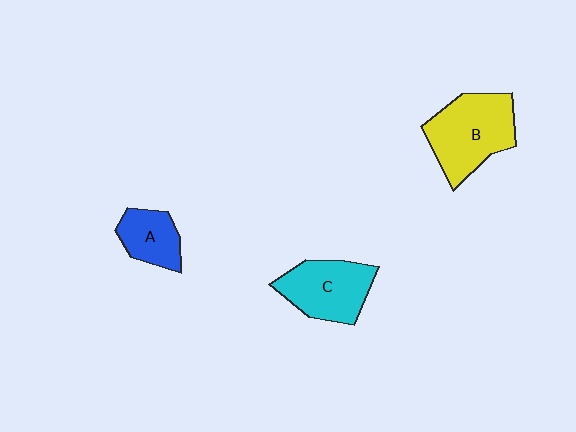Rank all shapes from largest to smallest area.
From largest to smallest: B (yellow), C (cyan), A (blue).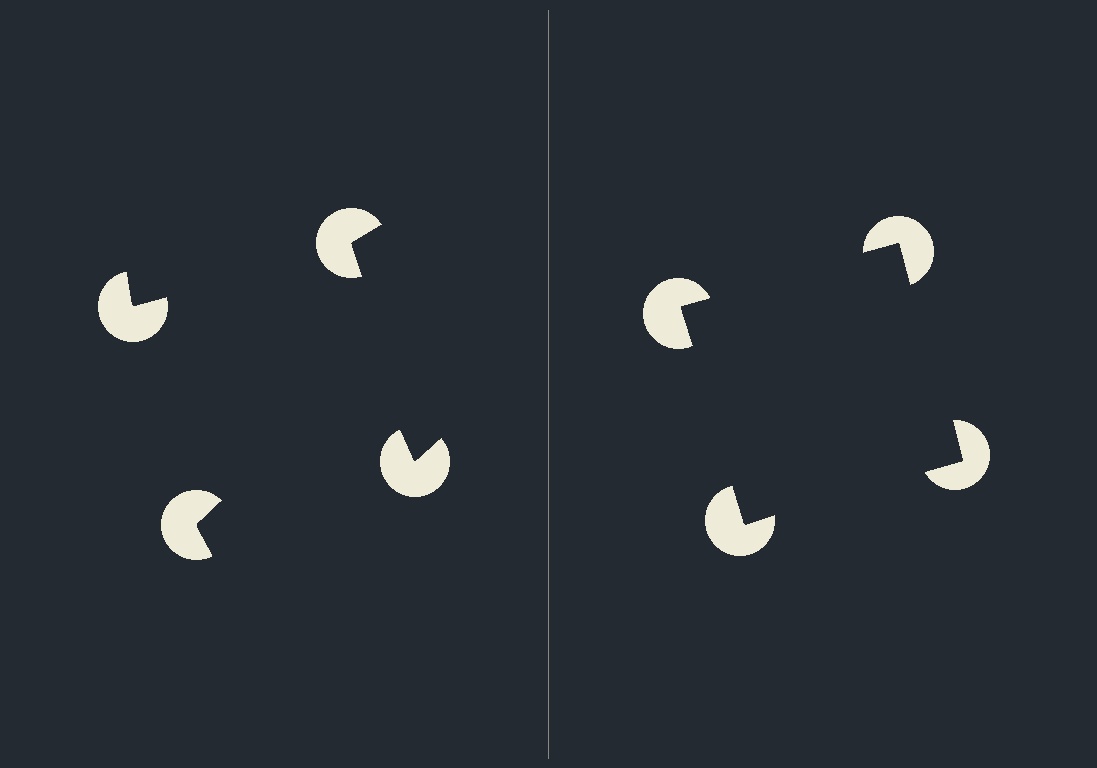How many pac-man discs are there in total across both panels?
8 — 4 on each side.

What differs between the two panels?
The pac-man discs are positioned identically on both sides; only the wedge orientations differ. On the right they align to a square; on the left they are misaligned.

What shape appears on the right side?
An illusory square.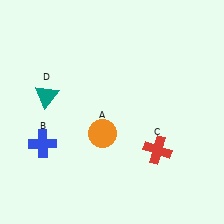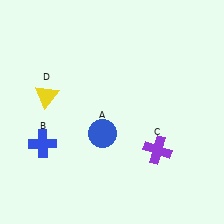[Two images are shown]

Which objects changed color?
A changed from orange to blue. C changed from red to purple. D changed from teal to yellow.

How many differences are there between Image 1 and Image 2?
There are 3 differences between the two images.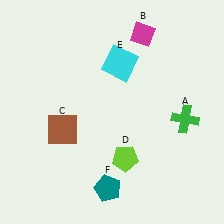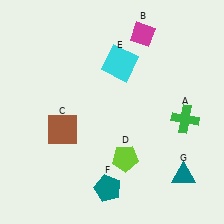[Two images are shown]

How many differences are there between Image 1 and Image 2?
There is 1 difference between the two images.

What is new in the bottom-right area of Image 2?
A teal triangle (G) was added in the bottom-right area of Image 2.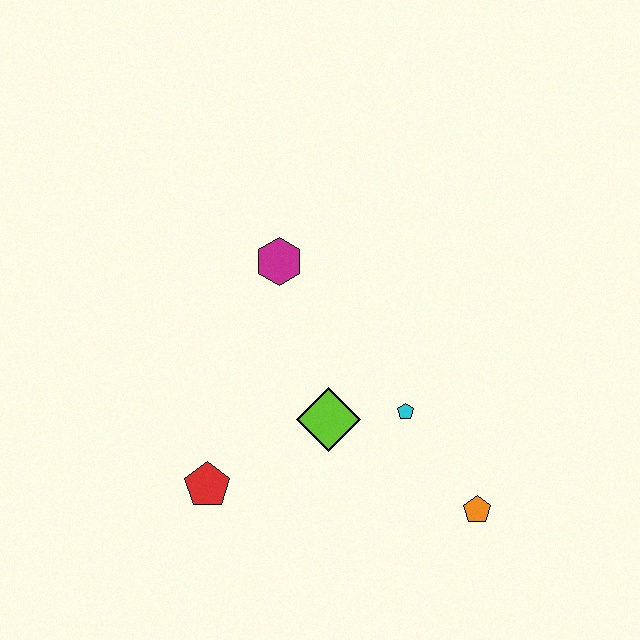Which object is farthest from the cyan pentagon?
The red pentagon is farthest from the cyan pentagon.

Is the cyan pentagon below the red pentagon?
No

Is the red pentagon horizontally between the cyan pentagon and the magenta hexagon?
No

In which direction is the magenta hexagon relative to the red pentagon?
The magenta hexagon is above the red pentagon.